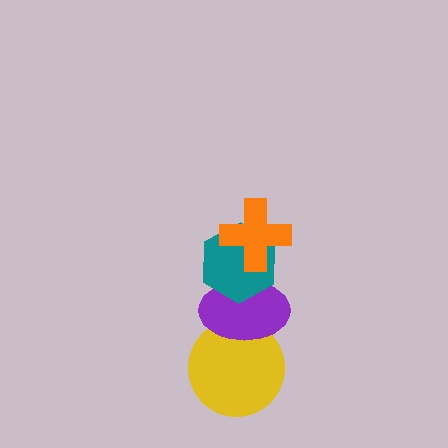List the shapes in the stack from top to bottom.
From top to bottom: the orange cross, the teal hexagon, the purple ellipse, the yellow circle.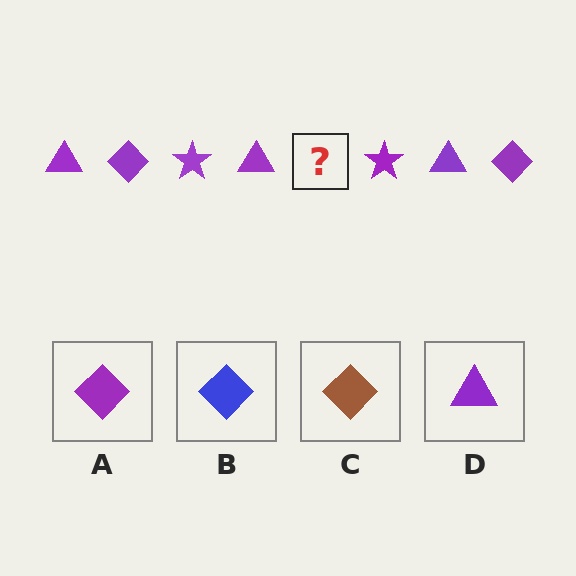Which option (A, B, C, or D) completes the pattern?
A.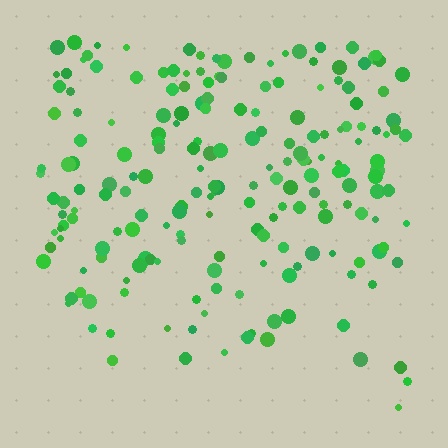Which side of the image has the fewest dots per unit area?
The bottom.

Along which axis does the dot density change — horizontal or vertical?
Vertical.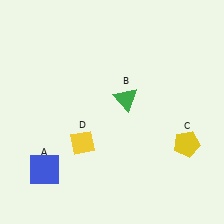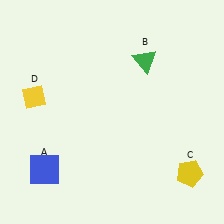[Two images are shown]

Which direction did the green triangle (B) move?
The green triangle (B) moved up.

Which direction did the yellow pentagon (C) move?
The yellow pentagon (C) moved down.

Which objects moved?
The objects that moved are: the green triangle (B), the yellow pentagon (C), the yellow diamond (D).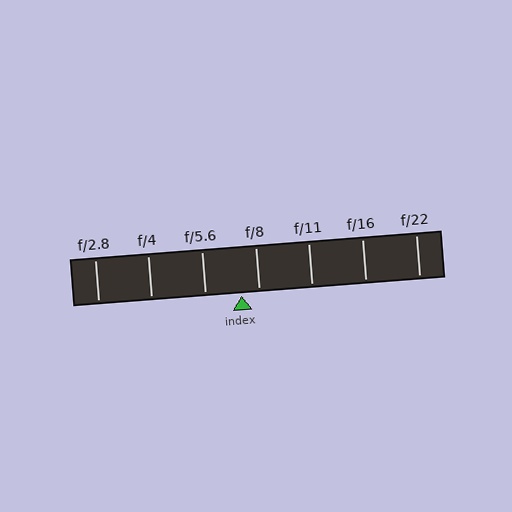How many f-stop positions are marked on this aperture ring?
There are 7 f-stop positions marked.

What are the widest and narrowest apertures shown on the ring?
The widest aperture shown is f/2.8 and the narrowest is f/22.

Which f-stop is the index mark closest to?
The index mark is closest to f/8.